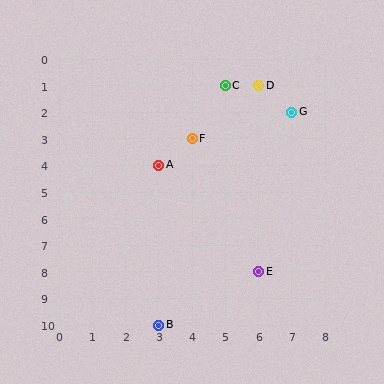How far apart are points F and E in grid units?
Points F and E are 2 columns and 5 rows apart (about 5.4 grid units diagonally).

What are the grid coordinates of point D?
Point D is at grid coordinates (6, 1).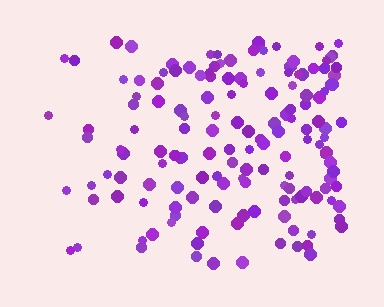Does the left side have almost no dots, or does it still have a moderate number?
Still a moderate number, just noticeably fewer than the right.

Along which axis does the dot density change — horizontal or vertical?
Horizontal.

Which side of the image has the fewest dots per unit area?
The left.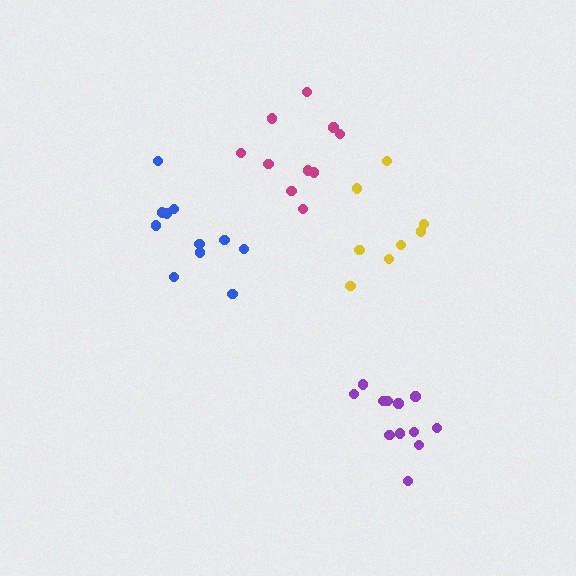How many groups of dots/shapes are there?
There are 4 groups.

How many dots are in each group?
Group 1: 11 dots, Group 2: 8 dots, Group 3: 10 dots, Group 4: 12 dots (41 total).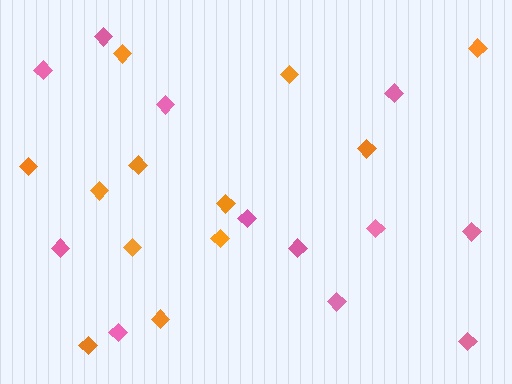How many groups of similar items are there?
There are 2 groups: one group of pink diamonds (12) and one group of orange diamonds (12).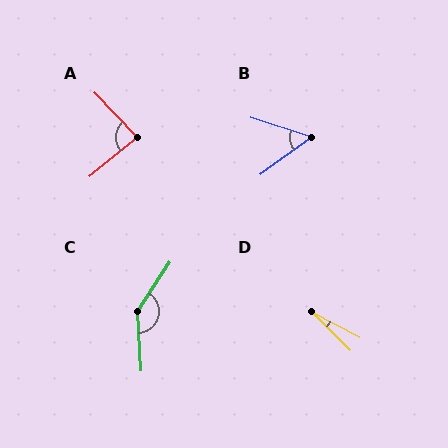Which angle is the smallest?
D, at approximately 18 degrees.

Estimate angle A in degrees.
Approximately 85 degrees.